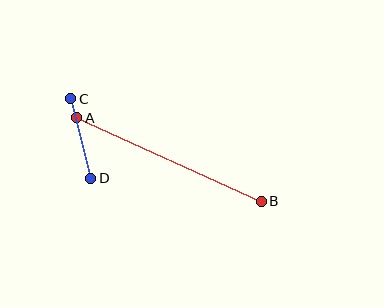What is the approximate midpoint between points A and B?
The midpoint is at approximately (169, 159) pixels.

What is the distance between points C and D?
The distance is approximately 82 pixels.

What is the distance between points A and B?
The distance is approximately 203 pixels.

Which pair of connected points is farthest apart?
Points A and B are farthest apart.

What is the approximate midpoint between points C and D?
The midpoint is at approximately (81, 139) pixels.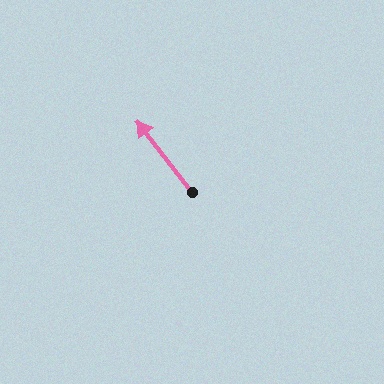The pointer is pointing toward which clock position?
Roughly 11 o'clock.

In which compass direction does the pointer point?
Northwest.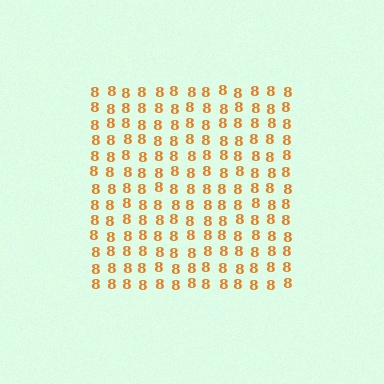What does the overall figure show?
The overall figure shows a square.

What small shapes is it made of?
It is made of small digit 8's.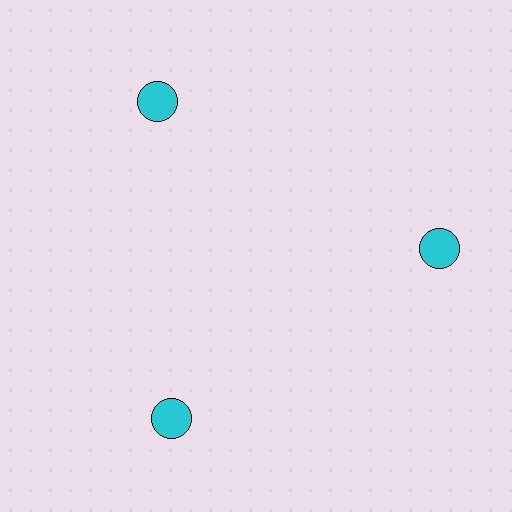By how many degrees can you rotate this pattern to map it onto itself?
The pattern maps onto itself every 120 degrees of rotation.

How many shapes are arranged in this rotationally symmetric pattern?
There are 3 shapes, arranged in 3 groups of 1.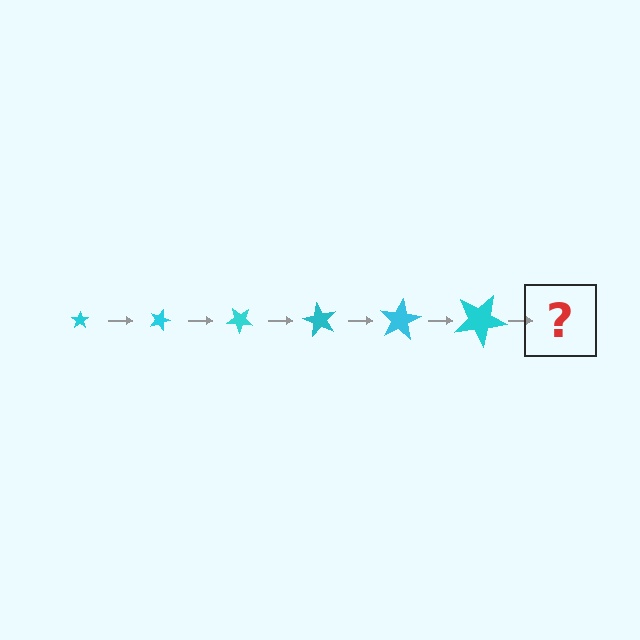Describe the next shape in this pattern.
It should be a star, larger than the previous one and rotated 120 degrees from the start.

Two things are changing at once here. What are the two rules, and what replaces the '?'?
The two rules are that the star grows larger each step and it rotates 20 degrees each step. The '?' should be a star, larger than the previous one and rotated 120 degrees from the start.